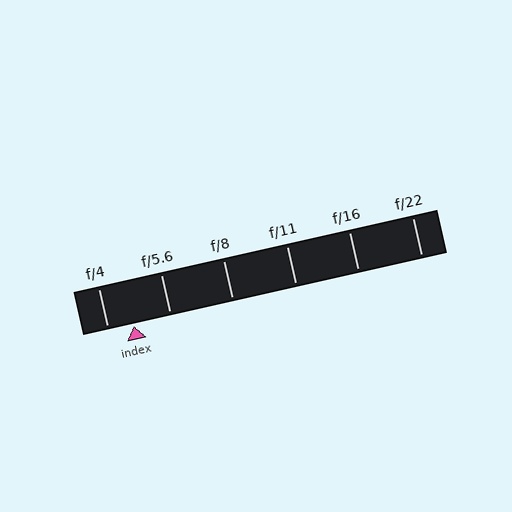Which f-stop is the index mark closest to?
The index mark is closest to f/4.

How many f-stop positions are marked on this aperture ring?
There are 6 f-stop positions marked.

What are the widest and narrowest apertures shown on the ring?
The widest aperture shown is f/4 and the narrowest is f/22.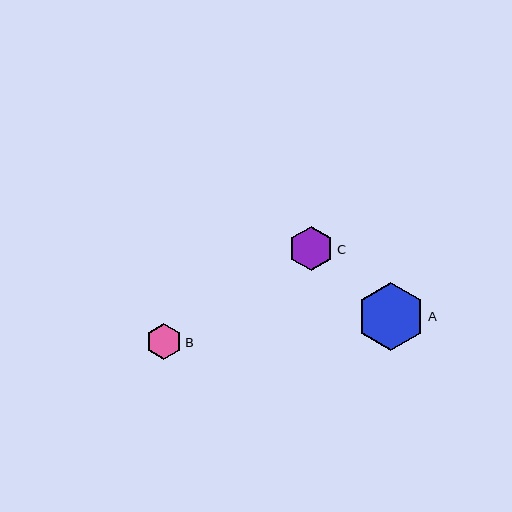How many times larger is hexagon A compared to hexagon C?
Hexagon A is approximately 1.5 times the size of hexagon C.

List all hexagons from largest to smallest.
From largest to smallest: A, C, B.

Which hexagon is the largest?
Hexagon A is the largest with a size of approximately 68 pixels.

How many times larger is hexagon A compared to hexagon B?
Hexagon A is approximately 1.9 times the size of hexagon B.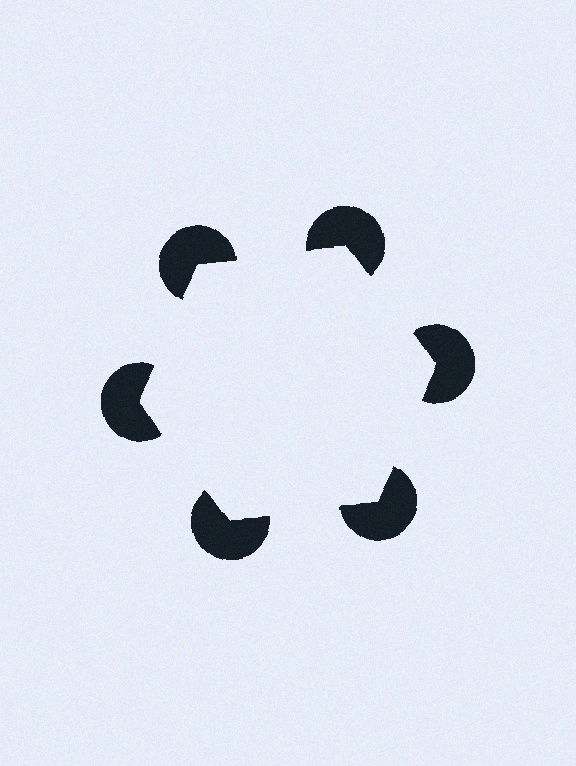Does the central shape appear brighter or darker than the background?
It typically appears slightly brighter than the background, even though no actual brightness change is drawn.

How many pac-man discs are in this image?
There are 6 — one at each vertex of the illusory hexagon.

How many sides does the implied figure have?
6 sides.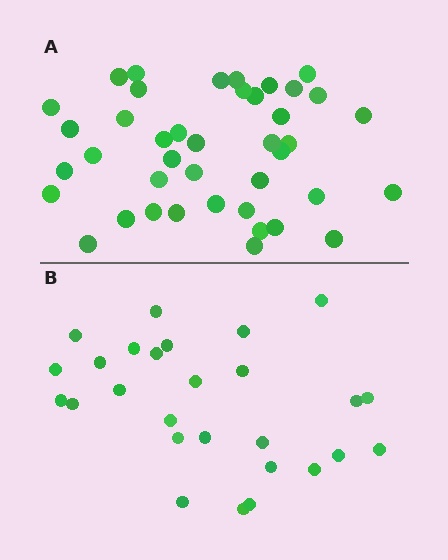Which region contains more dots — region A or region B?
Region A (the top region) has more dots.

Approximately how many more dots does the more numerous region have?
Region A has approximately 15 more dots than region B.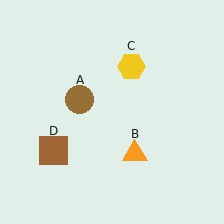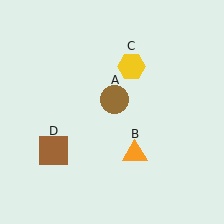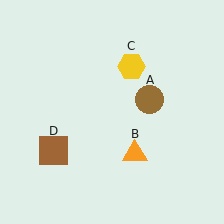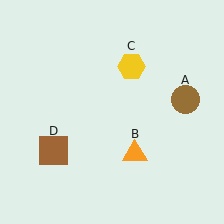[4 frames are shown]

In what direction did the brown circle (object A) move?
The brown circle (object A) moved right.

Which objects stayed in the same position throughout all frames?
Orange triangle (object B) and yellow hexagon (object C) and brown square (object D) remained stationary.